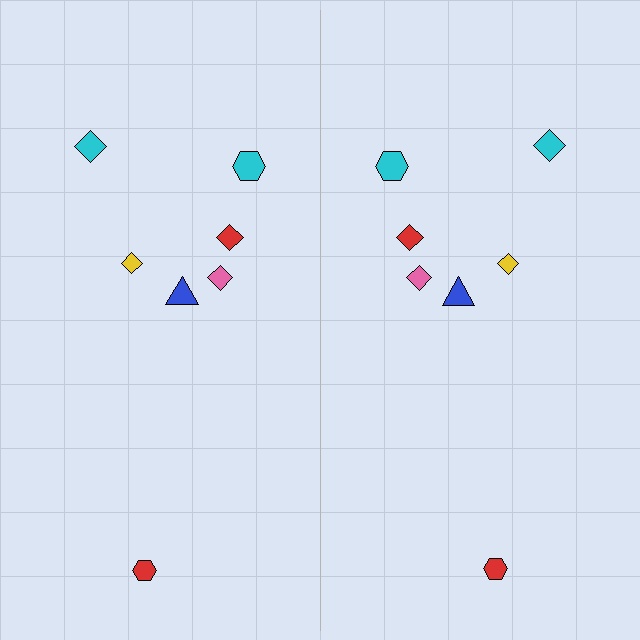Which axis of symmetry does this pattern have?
The pattern has a vertical axis of symmetry running through the center of the image.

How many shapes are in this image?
There are 14 shapes in this image.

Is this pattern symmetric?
Yes, this pattern has bilateral (reflection) symmetry.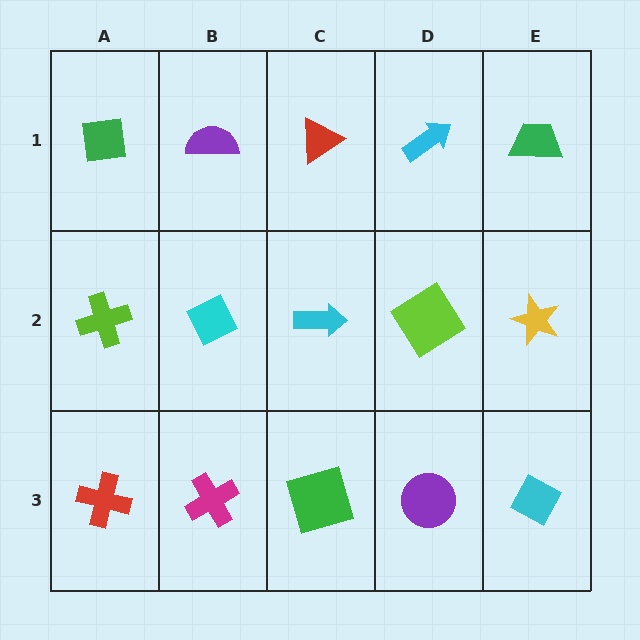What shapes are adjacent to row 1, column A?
A lime cross (row 2, column A), a purple semicircle (row 1, column B).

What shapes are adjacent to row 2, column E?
A green trapezoid (row 1, column E), a cyan diamond (row 3, column E), a lime diamond (row 2, column D).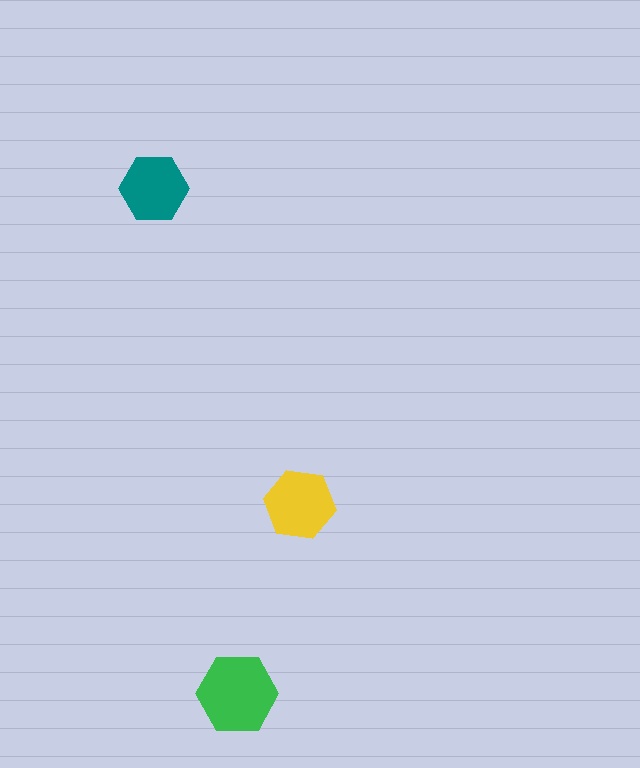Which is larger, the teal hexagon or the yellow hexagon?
The yellow one.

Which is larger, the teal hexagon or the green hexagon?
The green one.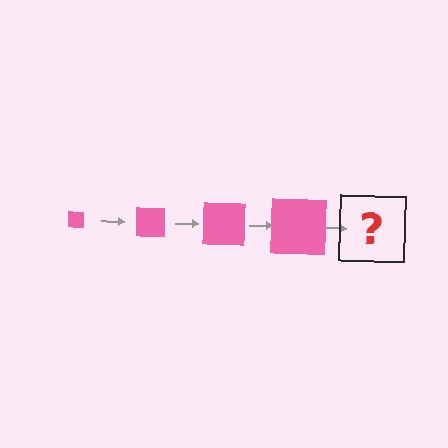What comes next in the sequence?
The next element should be a pink square, larger than the previous one.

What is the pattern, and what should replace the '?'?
The pattern is that the square gets progressively larger each step. The '?' should be a pink square, larger than the previous one.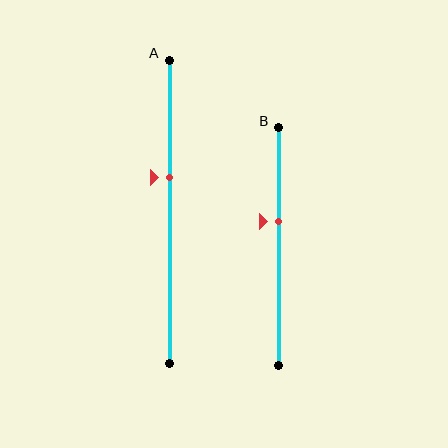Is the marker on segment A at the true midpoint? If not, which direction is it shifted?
No, the marker on segment A is shifted upward by about 11% of the segment length.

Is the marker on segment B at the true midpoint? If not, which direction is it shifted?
No, the marker on segment B is shifted upward by about 11% of the segment length.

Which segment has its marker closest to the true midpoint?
Segment B has its marker closest to the true midpoint.